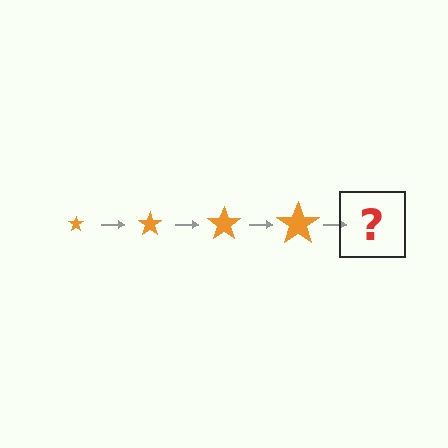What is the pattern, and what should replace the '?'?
The pattern is that the star gets progressively larger each step. The '?' should be an orange star, larger than the previous one.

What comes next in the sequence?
The next element should be an orange star, larger than the previous one.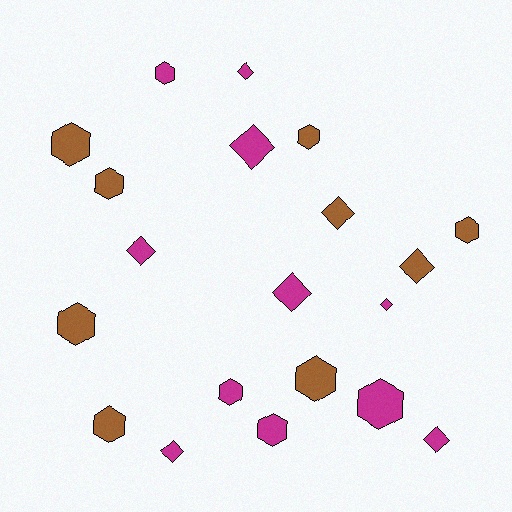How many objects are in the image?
There are 20 objects.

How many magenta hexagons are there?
There are 4 magenta hexagons.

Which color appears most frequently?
Magenta, with 11 objects.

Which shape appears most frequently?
Hexagon, with 11 objects.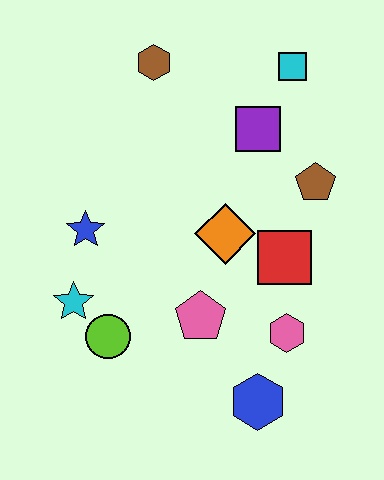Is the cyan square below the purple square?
No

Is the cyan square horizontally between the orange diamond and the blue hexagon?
No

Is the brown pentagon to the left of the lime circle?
No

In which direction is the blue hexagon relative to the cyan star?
The blue hexagon is to the right of the cyan star.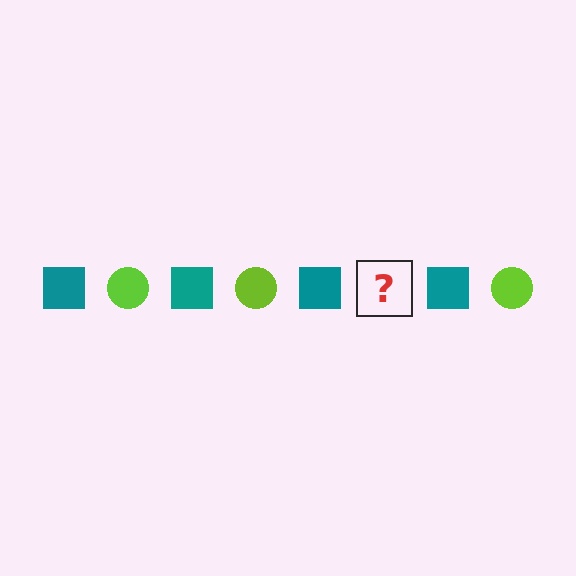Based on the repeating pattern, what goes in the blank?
The blank should be a lime circle.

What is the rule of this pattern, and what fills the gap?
The rule is that the pattern alternates between teal square and lime circle. The gap should be filled with a lime circle.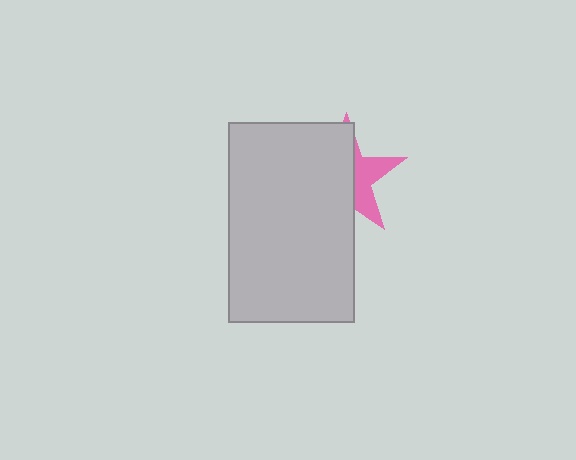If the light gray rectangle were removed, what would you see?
You would see the complete pink star.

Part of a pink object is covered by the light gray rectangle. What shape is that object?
It is a star.